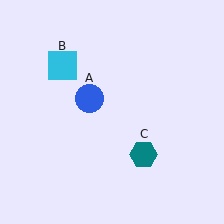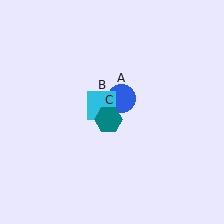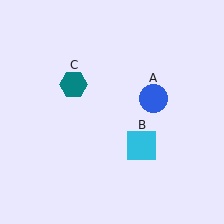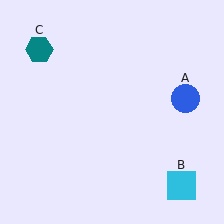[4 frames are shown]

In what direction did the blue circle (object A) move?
The blue circle (object A) moved right.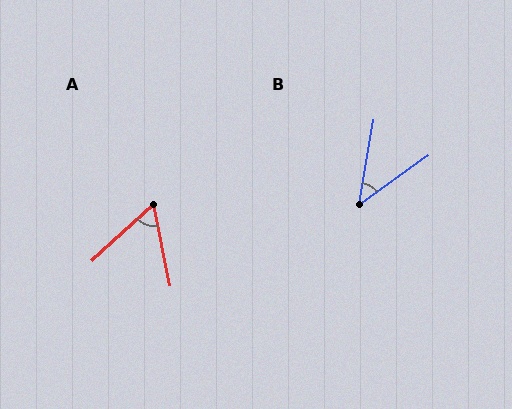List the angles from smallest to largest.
B (44°), A (59°).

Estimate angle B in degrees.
Approximately 44 degrees.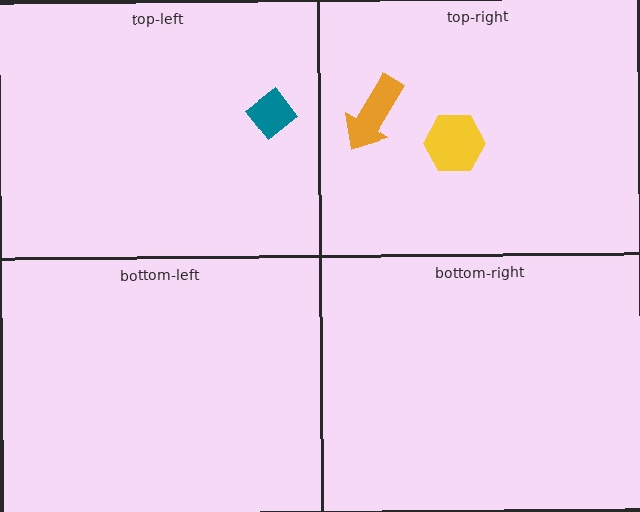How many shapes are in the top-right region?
2.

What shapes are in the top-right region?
The yellow hexagon, the orange arrow.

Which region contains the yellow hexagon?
The top-right region.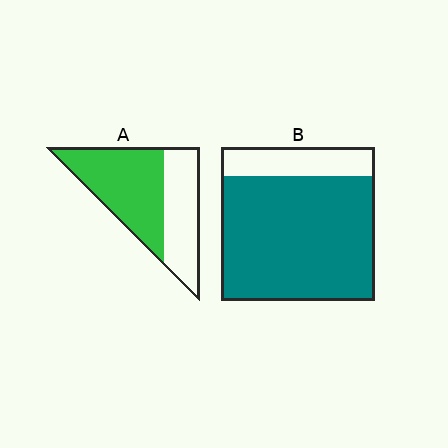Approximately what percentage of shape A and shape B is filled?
A is approximately 60% and B is approximately 80%.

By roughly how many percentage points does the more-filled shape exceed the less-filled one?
By roughly 20 percentage points (B over A).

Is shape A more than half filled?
Yes.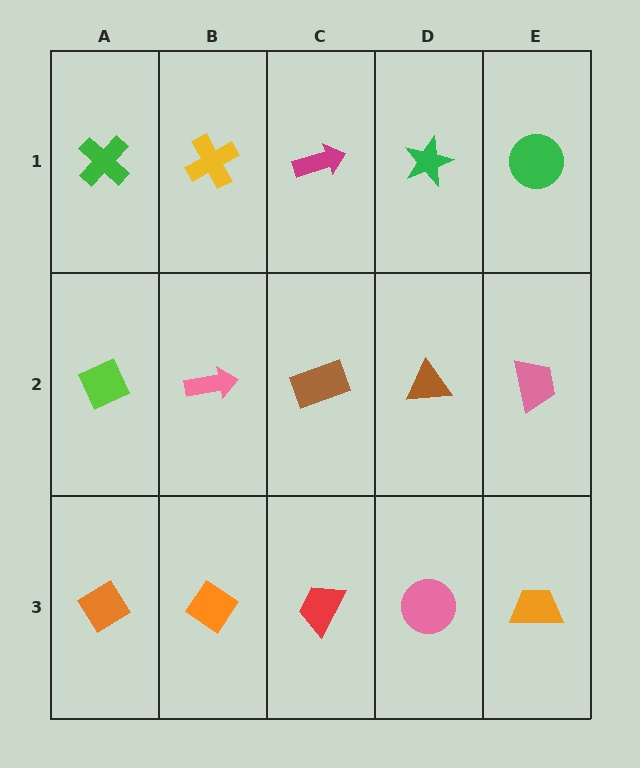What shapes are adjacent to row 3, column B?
A pink arrow (row 2, column B), an orange diamond (row 3, column A), a red trapezoid (row 3, column C).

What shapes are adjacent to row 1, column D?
A brown triangle (row 2, column D), a magenta arrow (row 1, column C), a green circle (row 1, column E).